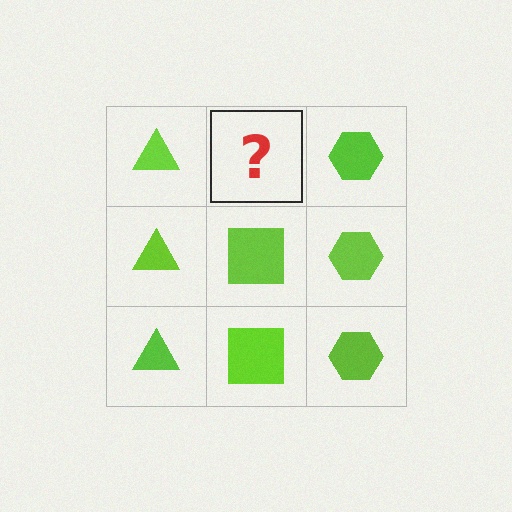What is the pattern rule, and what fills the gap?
The rule is that each column has a consistent shape. The gap should be filled with a lime square.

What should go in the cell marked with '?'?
The missing cell should contain a lime square.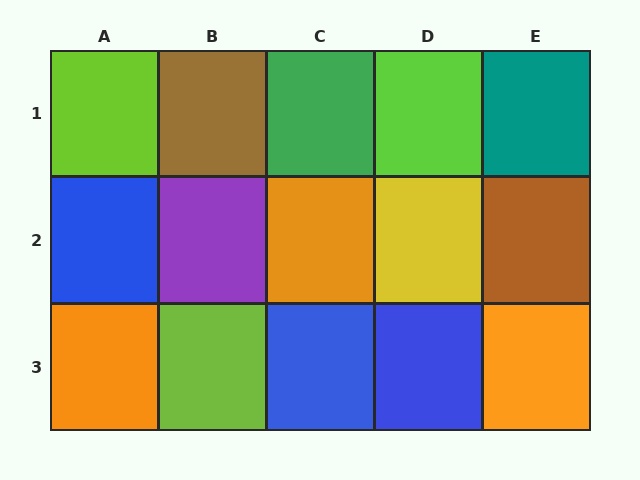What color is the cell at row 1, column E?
Teal.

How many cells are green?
1 cell is green.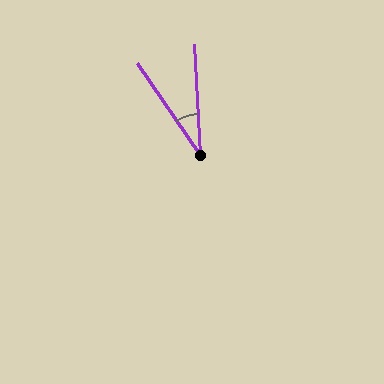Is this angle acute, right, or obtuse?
It is acute.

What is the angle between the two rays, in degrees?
Approximately 31 degrees.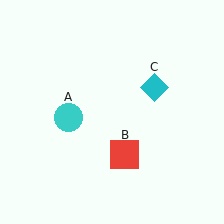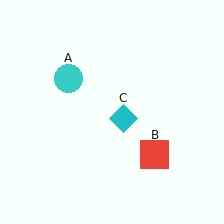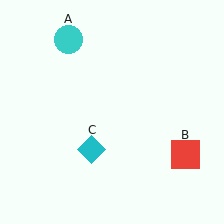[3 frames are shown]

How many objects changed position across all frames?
3 objects changed position: cyan circle (object A), red square (object B), cyan diamond (object C).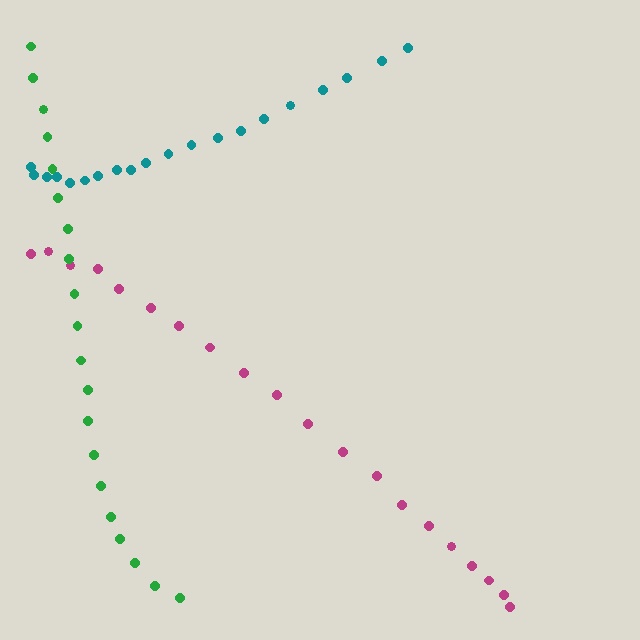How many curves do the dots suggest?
There are 3 distinct paths.